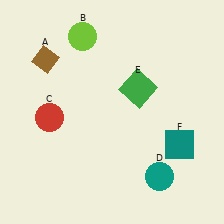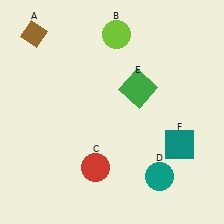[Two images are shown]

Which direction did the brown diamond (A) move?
The brown diamond (A) moved up.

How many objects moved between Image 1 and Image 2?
3 objects moved between the two images.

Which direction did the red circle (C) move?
The red circle (C) moved down.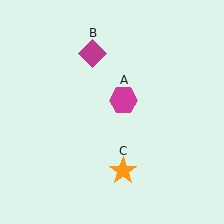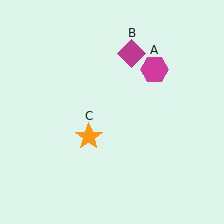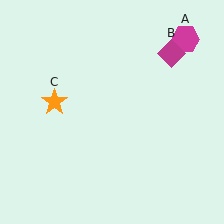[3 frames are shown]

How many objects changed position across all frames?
3 objects changed position: magenta hexagon (object A), magenta diamond (object B), orange star (object C).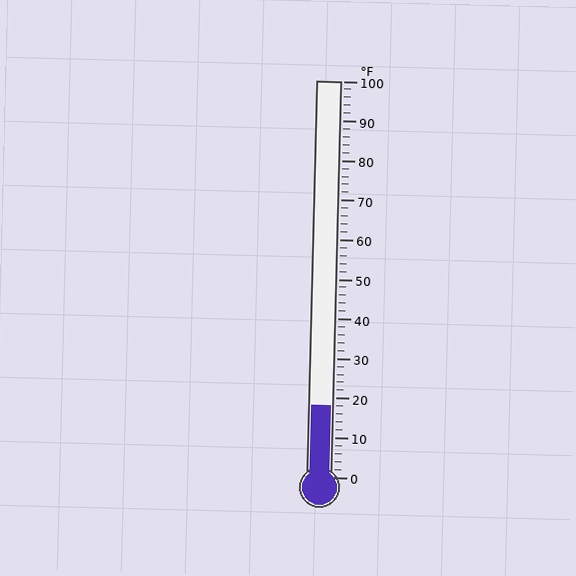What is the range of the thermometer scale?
The thermometer scale ranges from 0°F to 100°F.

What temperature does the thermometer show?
The thermometer shows approximately 18°F.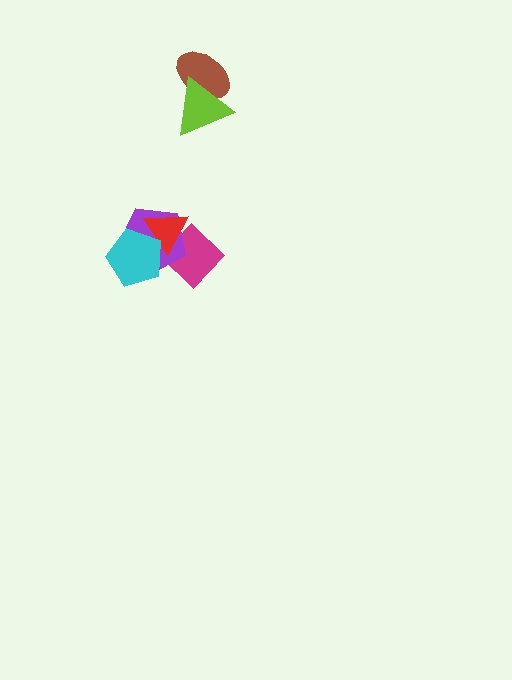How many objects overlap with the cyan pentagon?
2 objects overlap with the cyan pentagon.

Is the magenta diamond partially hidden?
Yes, it is partially covered by another shape.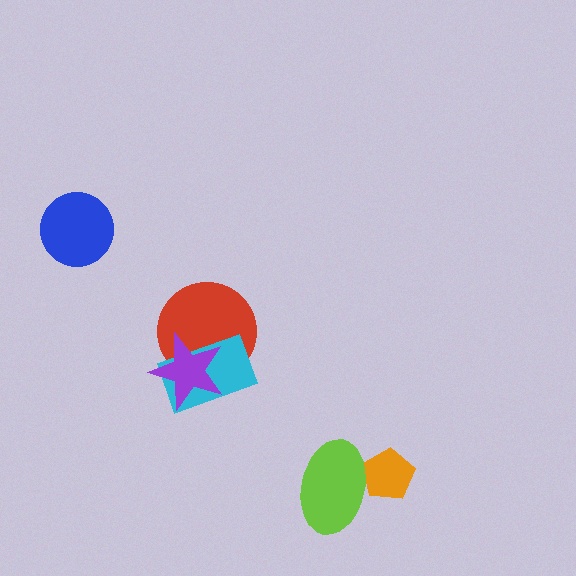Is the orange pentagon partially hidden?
Yes, it is partially covered by another shape.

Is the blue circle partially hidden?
No, no other shape covers it.